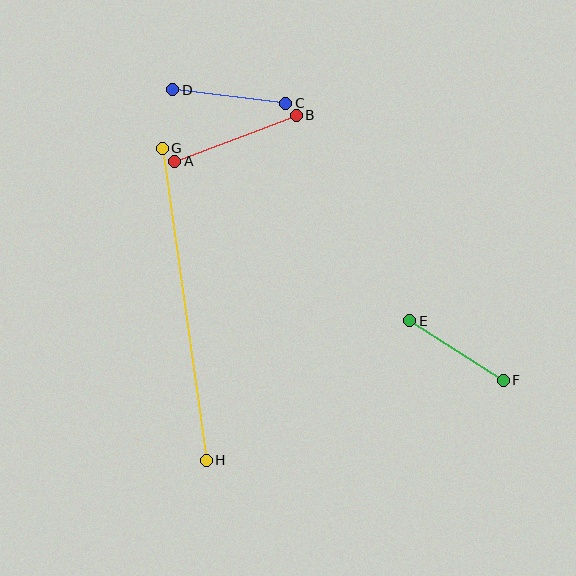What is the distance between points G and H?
The distance is approximately 315 pixels.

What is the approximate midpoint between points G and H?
The midpoint is at approximately (184, 304) pixels.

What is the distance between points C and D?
The distance is approximately 114 pixels.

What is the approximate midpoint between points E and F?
The midpoint is at approximately (456, 350) pixels.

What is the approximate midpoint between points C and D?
The midpoint is at approximately (229, 96) pixels.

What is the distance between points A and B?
The distance is approximately 130 pixels.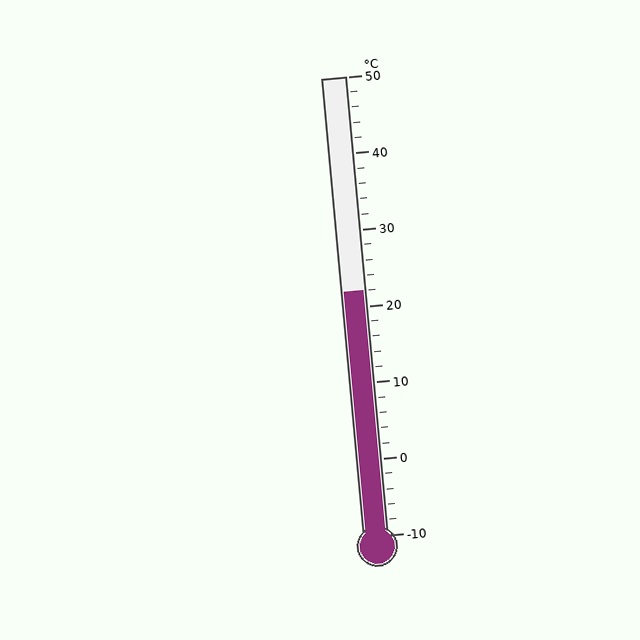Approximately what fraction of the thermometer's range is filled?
The thermometer is filled to approximately 55% of its range.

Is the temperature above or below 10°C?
The temperature is above 10°C.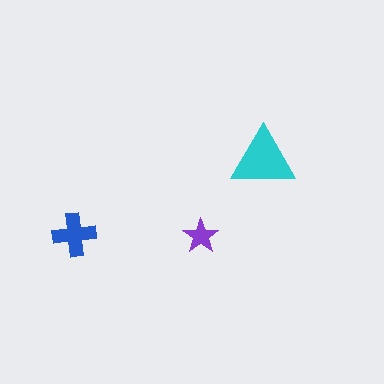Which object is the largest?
The cyan triangle.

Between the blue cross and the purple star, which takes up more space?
The blue cross.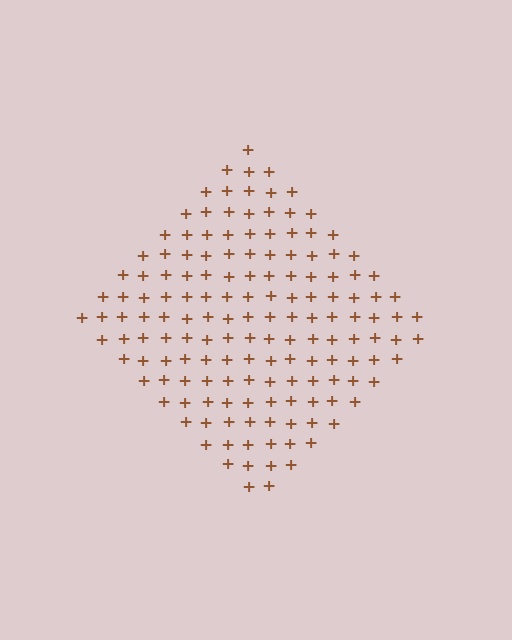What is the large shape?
The large shape is a diamond.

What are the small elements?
The small elements are plus signs.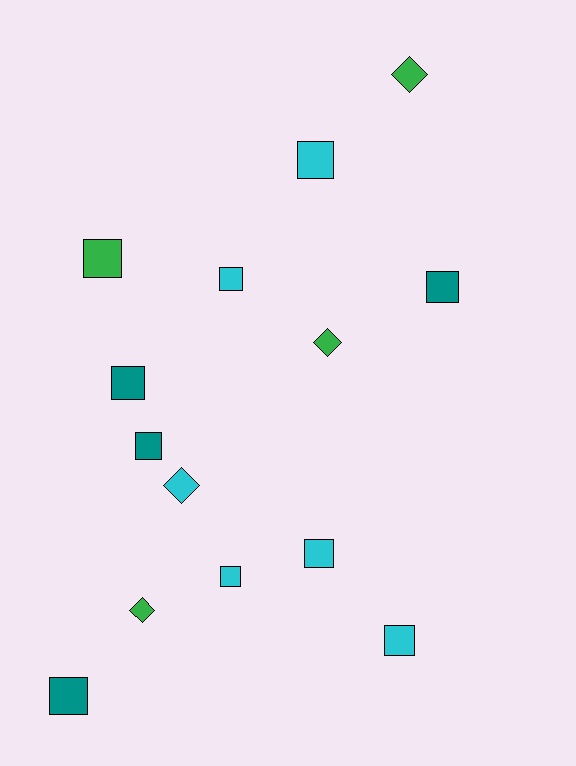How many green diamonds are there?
There are 3 green diamonds.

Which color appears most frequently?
Cyan, with 6 objects.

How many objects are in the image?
There are 14 objects.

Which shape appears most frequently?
Square, with 10 objects.